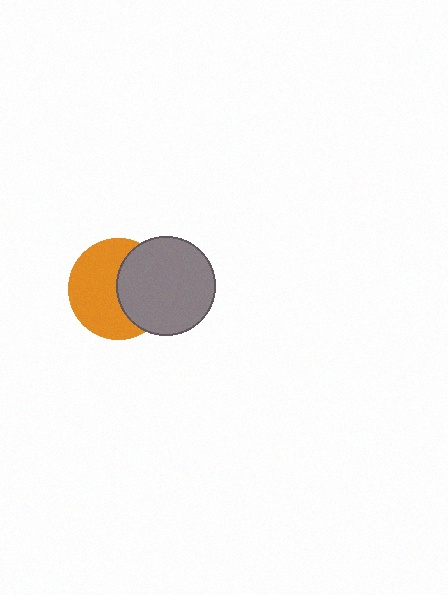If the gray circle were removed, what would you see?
You would see the complete orange circle.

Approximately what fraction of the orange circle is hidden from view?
Roughly 41% of the orange circle is hidden behind the gray circle.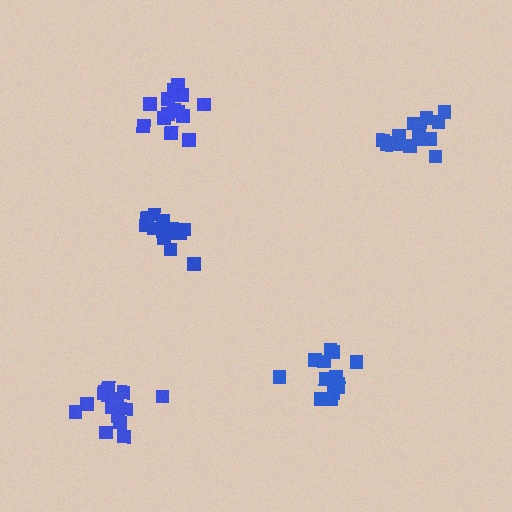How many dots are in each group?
Group 1: 16 dots, Group 2: 13 dots, Group 3: 15 dots, Group 4: 15 dots, Group 5: 14 dots (73 total).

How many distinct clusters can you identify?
There are 5 distinct clusters.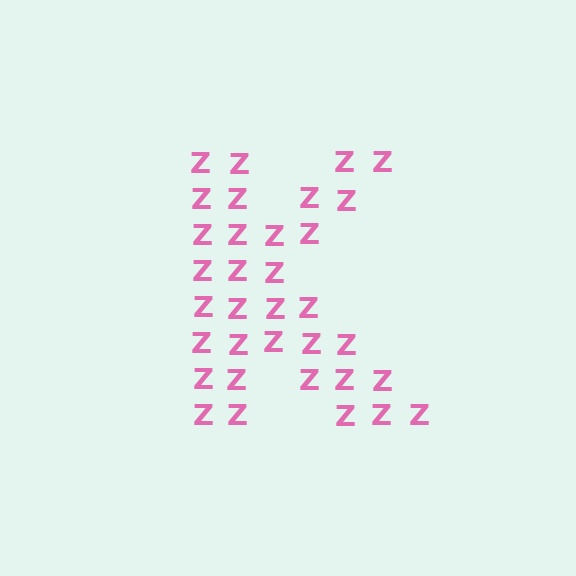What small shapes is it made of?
It is made of small letter Z's.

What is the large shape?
The large shape is the letter K.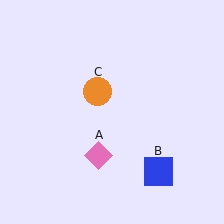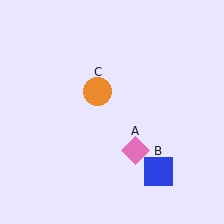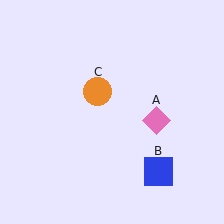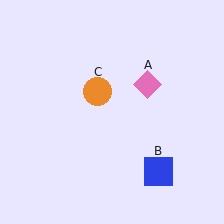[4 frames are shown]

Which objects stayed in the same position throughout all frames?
Blue square (object B) and orange circle (object C) remained stationary.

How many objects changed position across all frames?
1 object changed position: pink diamond (object A).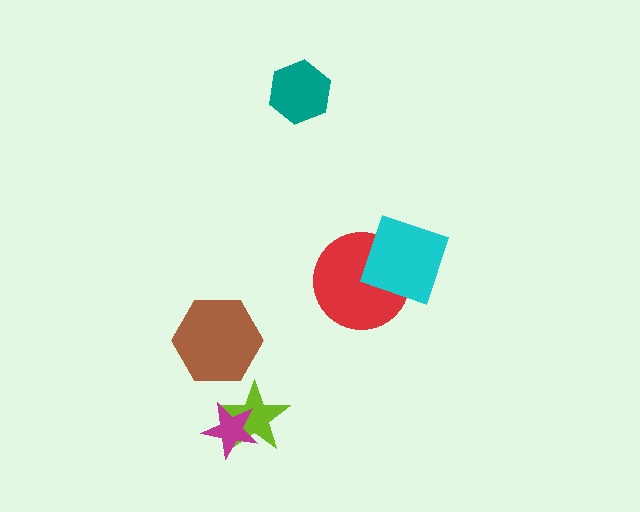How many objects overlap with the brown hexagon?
0 objects overlap with the brown hexagon.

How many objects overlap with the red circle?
1 object overlaps with the red circle.